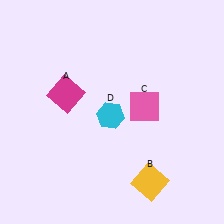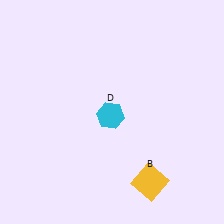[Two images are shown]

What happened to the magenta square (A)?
The magenta square (A) was removed in Image 2. It was in the top-left area of Image 1.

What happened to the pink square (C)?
The pink square (C) was removed in Image 2. It was in the top-right area of Image 1.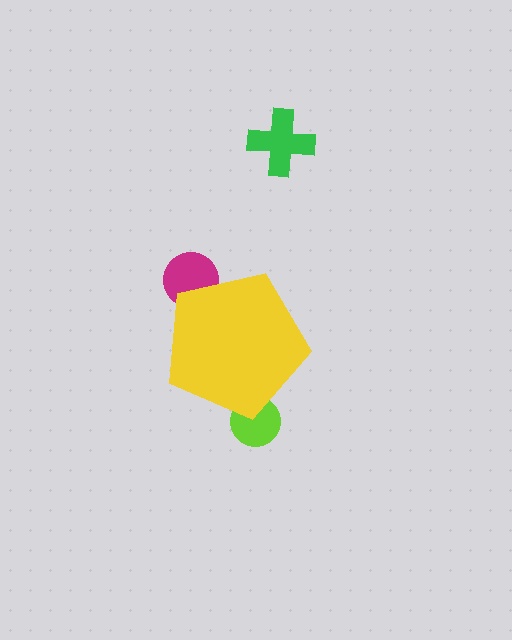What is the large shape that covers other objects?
A yellow pentagon.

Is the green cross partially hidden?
No, the green cross is fully visible.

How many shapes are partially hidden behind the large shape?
2 shapes are partially hidden.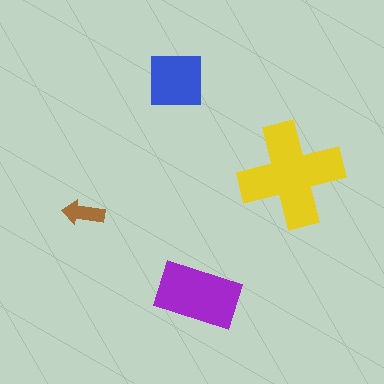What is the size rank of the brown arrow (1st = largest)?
4th.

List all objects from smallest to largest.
The brown arrow, the blue square, the purple rectangle, the yellow cross.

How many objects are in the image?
There are 4 objects in the image.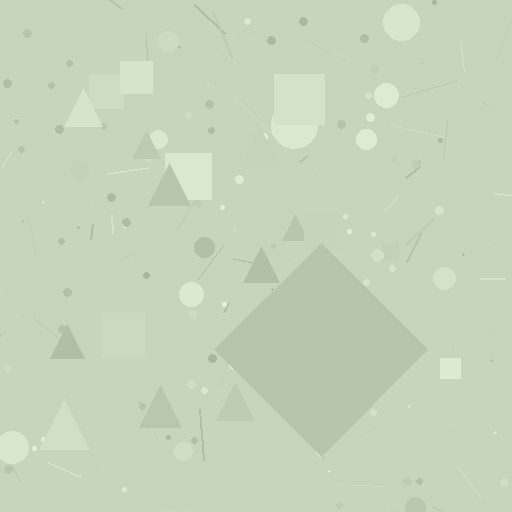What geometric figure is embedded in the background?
A diamond is embedded in the background.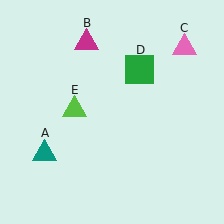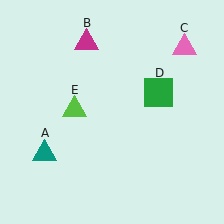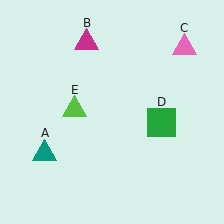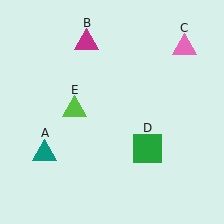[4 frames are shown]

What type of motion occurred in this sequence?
The green square (object D) rotated clockwise around the center of the scene.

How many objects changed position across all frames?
1 object changed position: green square (object D).